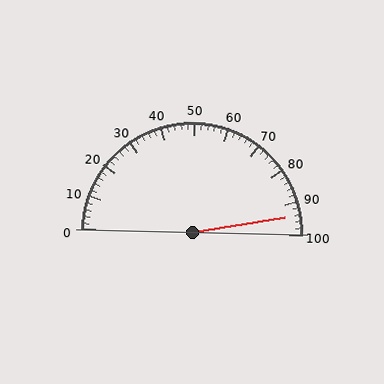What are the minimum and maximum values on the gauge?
The gauge ranges from 0 to 100.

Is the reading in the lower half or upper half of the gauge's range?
The reading is in the upper half of the range (0 to 100).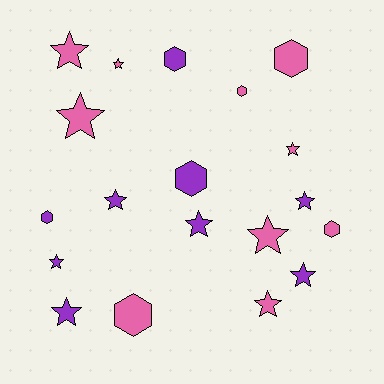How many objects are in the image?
There are 19 objects.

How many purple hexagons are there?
There are 3 purple hexagons.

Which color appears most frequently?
Pink, with 10 objects.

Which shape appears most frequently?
Star, with 12 objects.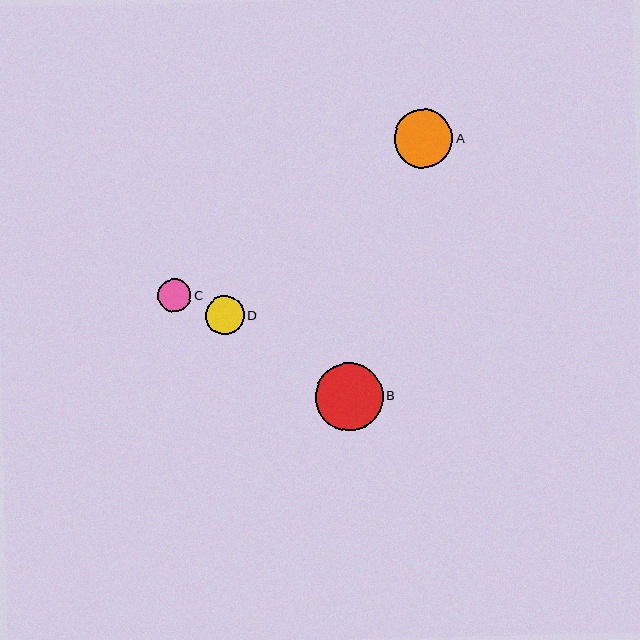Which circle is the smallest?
Circle C is the smallest with a size of approximately 33 pixels.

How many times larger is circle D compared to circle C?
Circle D is approximately 1.2 times the size of circle C.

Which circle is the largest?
Circle B is the largest with a size of approximately 68 pixels.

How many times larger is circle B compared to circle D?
Circle B is approximately 1.7 times the size of circle D.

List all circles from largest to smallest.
From largest to smallest: B, A, D, C.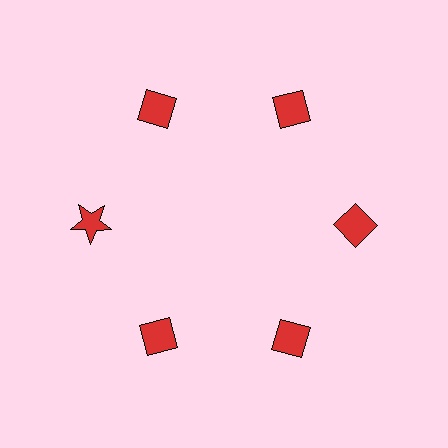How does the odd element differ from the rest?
It has a different shape: star instead of diamond.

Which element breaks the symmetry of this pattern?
The red star at roughly the 9 o'clock position breaks the symmetry. All other shapes are red diamonds.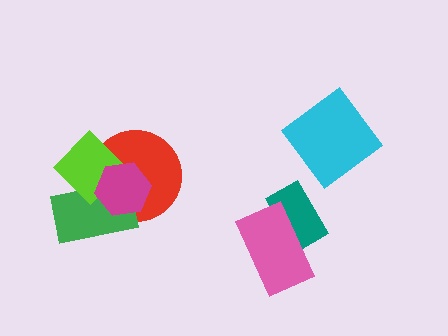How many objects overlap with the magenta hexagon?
3 objects overlap with the magenta hexagon.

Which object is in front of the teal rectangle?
The pink rectangle is in front of the teal rectangle.